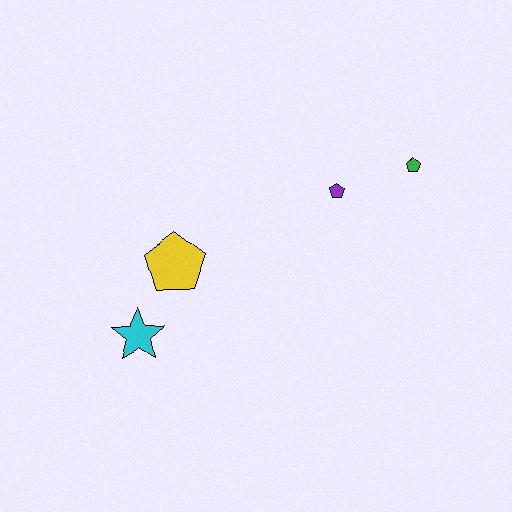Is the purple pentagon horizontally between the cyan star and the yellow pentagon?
No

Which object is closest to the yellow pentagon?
The cyan star is closest to the yellow pentagon.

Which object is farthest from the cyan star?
The green pentagon is farthest from the cyan star.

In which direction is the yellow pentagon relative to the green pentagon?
The yellow pentagon is to the left of the green pentagon.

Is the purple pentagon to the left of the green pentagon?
Yes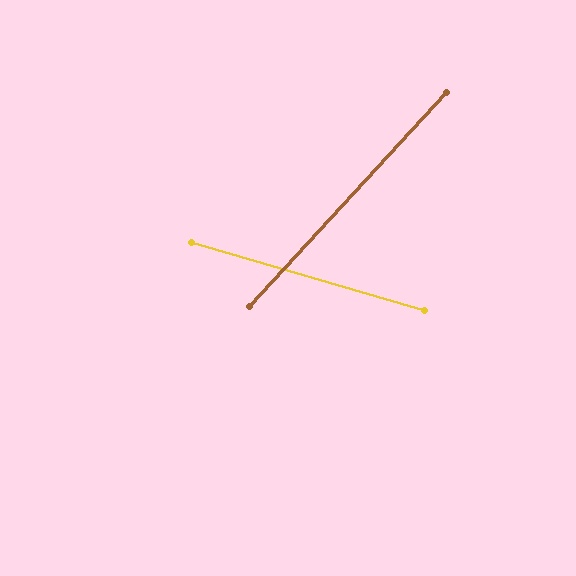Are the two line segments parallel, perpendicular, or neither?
Neither parallel nor perpendicular — they differ by about 64°.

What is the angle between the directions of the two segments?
Approximately 64 degrees.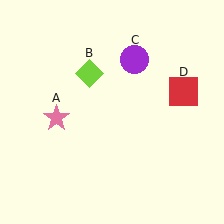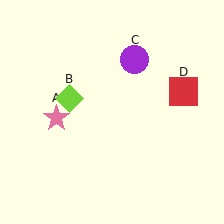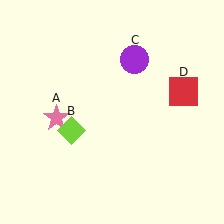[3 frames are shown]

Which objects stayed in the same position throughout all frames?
Pink star (object A) and purple circle (object C) and red square (object D) remained stationary.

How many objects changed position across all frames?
1 object changed position: lime diamond (object B).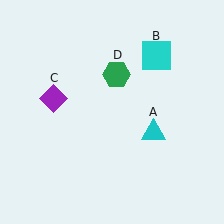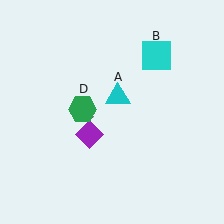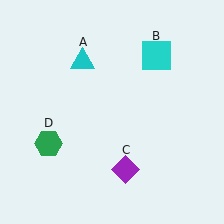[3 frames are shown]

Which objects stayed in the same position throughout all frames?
Cyan square (object B) remained stationary.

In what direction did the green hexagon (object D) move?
The green hexagon (object D) moved down and to the left.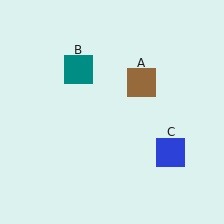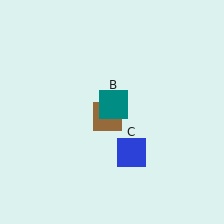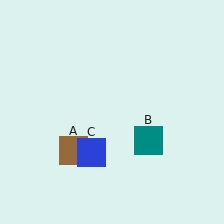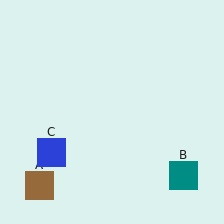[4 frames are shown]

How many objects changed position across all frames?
3 objects changed position: brown square (object A), teal square (object B), blue square (object C).